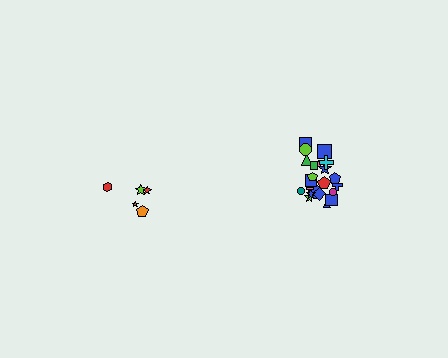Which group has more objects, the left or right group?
The right group.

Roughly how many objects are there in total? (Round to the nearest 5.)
Roughly 25 objects in total.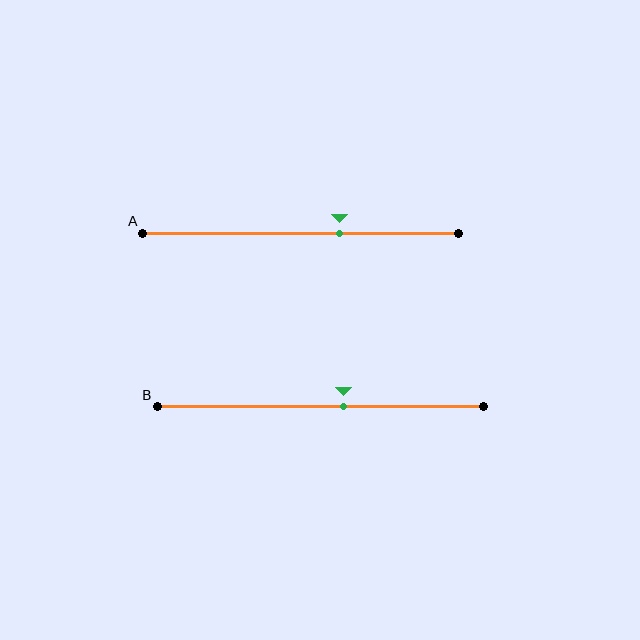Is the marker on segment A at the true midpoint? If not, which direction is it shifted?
No, the marker on segment A is shifted to the right by about 12% of the segment length.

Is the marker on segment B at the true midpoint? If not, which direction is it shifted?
No, the marker on segment B is shifted to the right by about 7% of the segment length.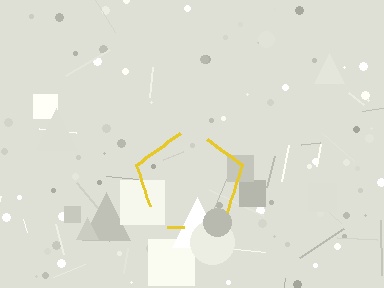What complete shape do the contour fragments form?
The contour fragments form a pentagon.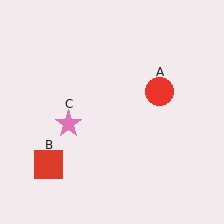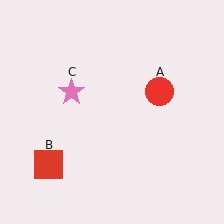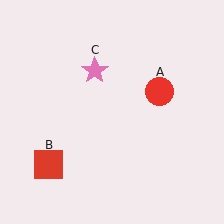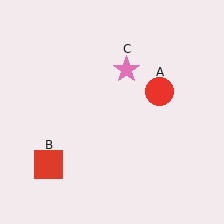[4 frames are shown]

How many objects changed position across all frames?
1 object changed position: pink star (object C).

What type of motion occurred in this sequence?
The pink star (object C) rotated clockwise around the center of the scene.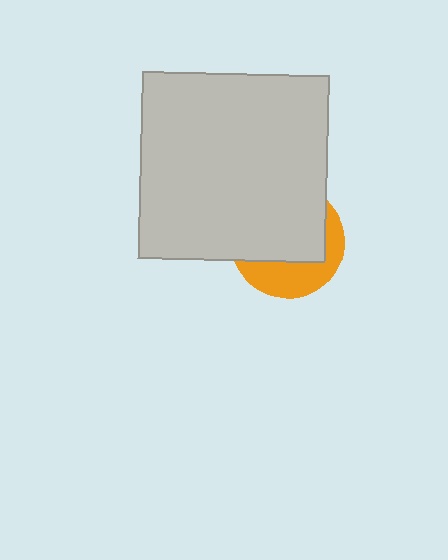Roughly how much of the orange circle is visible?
A small part of it is visible (roughly 35%).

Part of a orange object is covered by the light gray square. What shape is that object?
It is a circle.